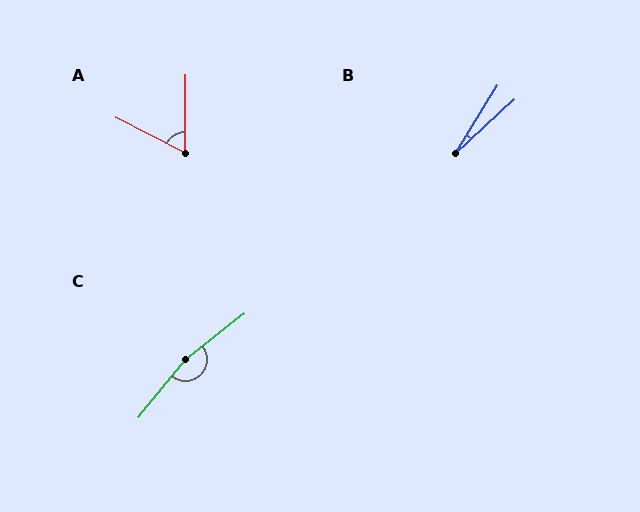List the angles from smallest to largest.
B (16°), A (64°), C (167°).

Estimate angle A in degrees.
Approximately 64 degrees.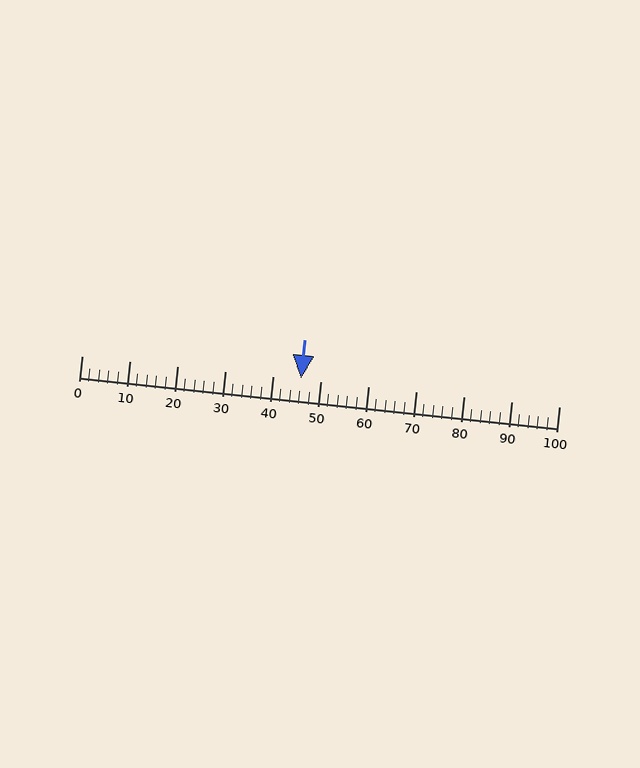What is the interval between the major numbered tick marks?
The major tick marks are spaced 10 units apart.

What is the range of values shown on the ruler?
The ruler shows values from 0 to 100.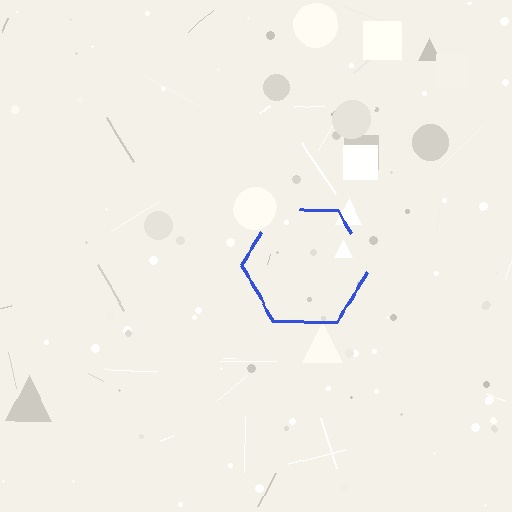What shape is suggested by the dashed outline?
The dashed outline suggests a hexagon.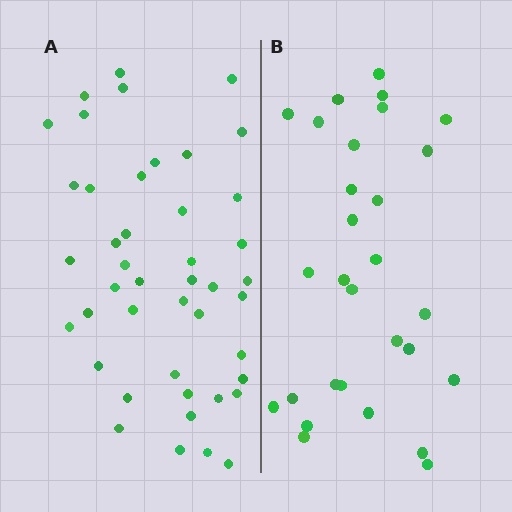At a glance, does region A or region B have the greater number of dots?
Region A (the left region) has more dots.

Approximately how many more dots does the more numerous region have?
Region A has approximately 15 more dots than region B.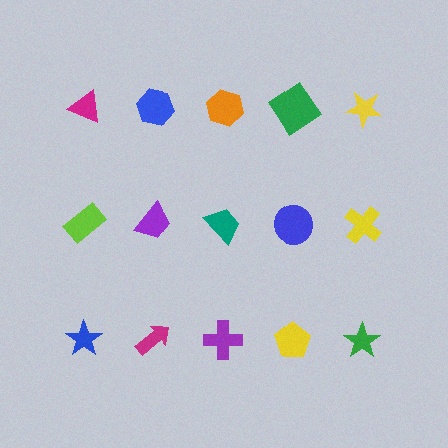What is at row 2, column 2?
A purple trapezoid.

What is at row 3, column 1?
A blue star.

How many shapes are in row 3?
5 shapes.